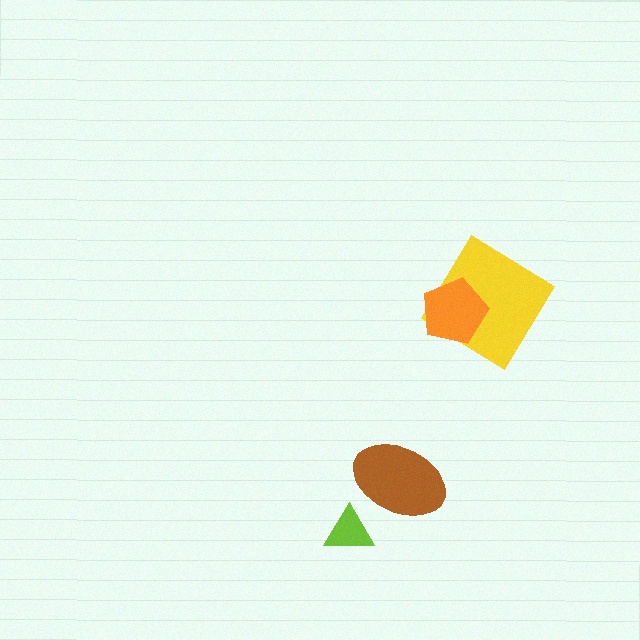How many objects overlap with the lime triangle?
0 objects overlap with the lime triangle.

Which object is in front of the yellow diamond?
The orange pentagon is in front of the yellow diamond.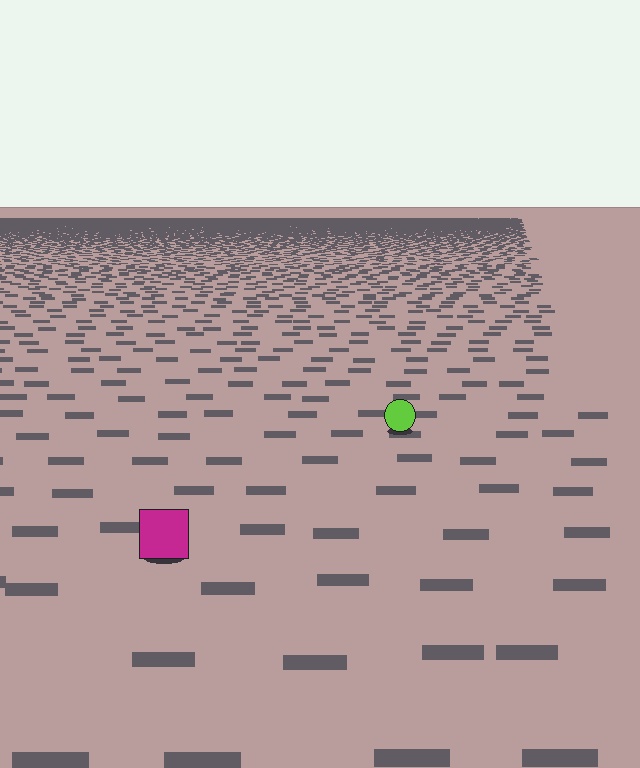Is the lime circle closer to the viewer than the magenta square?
No. The magenta square is closer — you can tell from the texture gradient: the ground texture is coarser near it.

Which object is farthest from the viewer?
The lime circle is farthest from the viewer. It appears smaller and the ground texture around it is denser.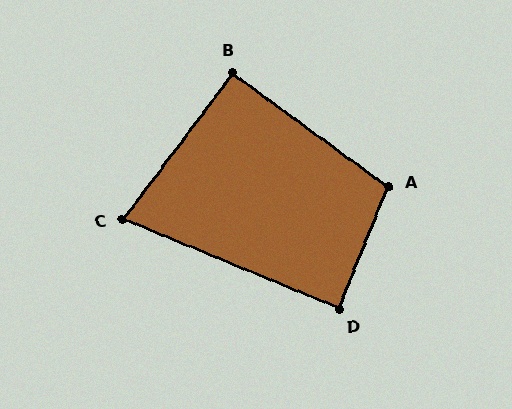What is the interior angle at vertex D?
Approximately 89 degrees (approximately right).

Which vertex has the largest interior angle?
A, at approximately 104 degrees.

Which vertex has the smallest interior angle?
C, at approximately 76 degrees.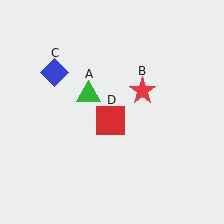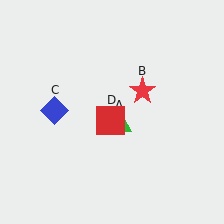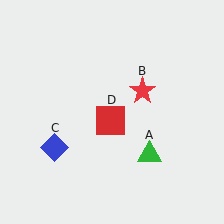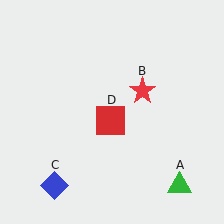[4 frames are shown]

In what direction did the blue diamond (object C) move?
The blue diamond (object C) moved down.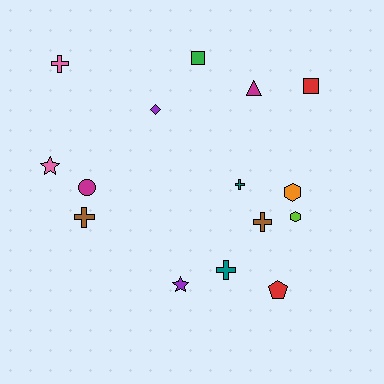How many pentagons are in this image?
There is 1 pentagon.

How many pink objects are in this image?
There are 2 pink objects.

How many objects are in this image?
There are 15 objects.